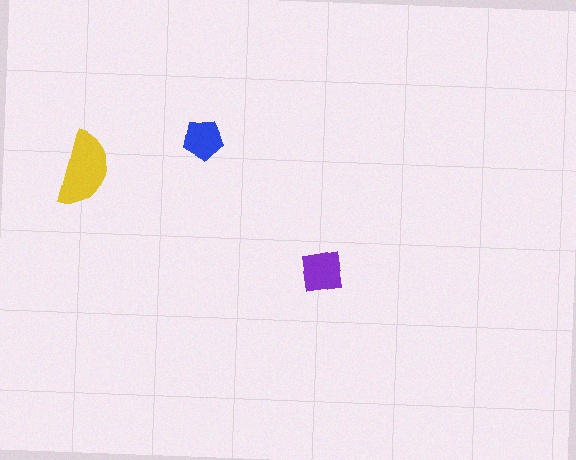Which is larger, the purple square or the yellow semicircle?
The yellow semicircle.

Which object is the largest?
The yellow semicircle.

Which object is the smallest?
The blue pentagon.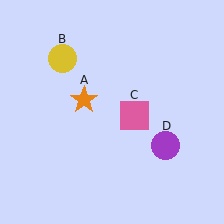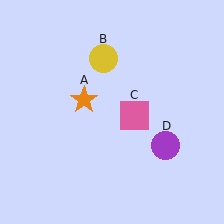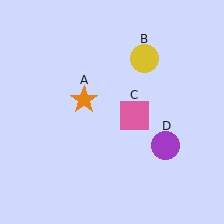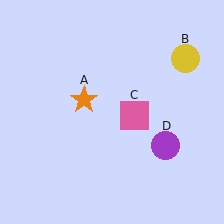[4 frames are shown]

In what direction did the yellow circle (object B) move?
The yellow circle (object B) moved right.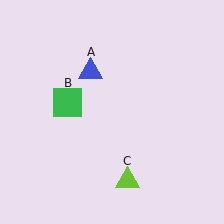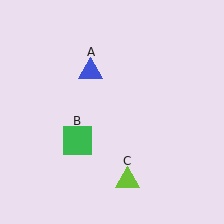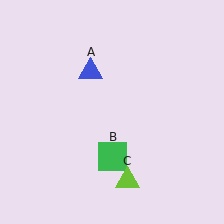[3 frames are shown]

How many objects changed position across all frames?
1 object changed position: green square (object B).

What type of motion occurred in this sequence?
The green square (object B) rotated counterclockwise around the center of the scene.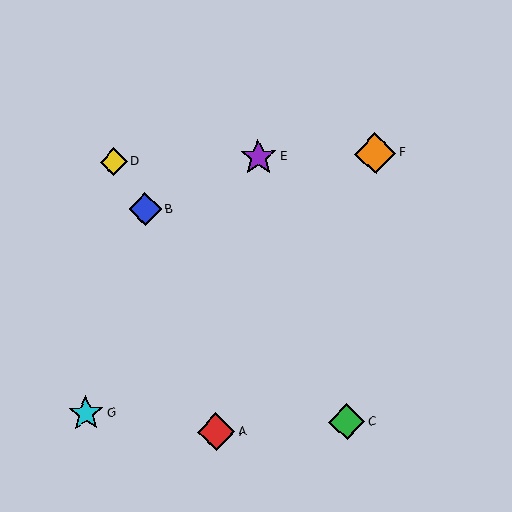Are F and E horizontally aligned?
Yes, both are at y≈154.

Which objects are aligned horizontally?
Objects D, E, F are aligned horizontally.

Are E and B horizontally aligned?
No, E is at y≈157 and B is at y≈209.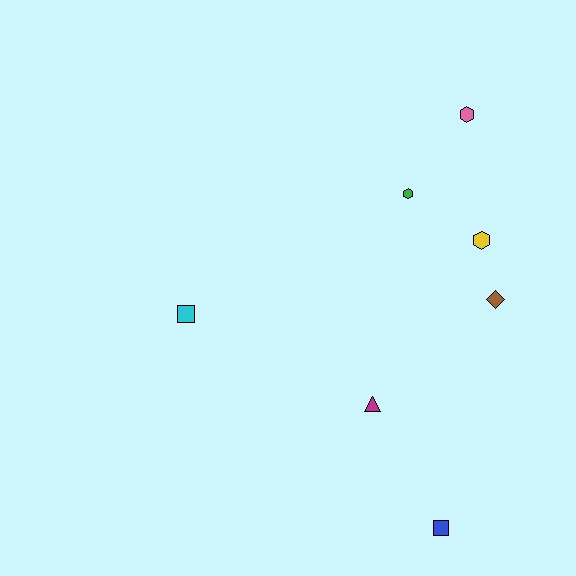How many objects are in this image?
There are 7 objects.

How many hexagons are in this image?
There are 3 hexagons.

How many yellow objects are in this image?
There is 1 yellow object.